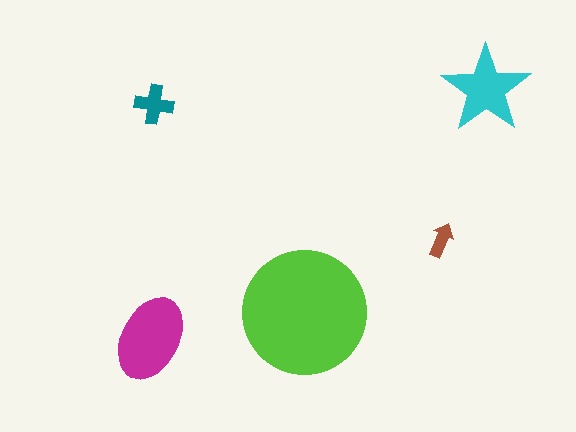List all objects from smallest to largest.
The brown arrow, the teal cross, the cyan star, the magenta ellipse, the lime circle.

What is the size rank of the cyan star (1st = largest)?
3rd.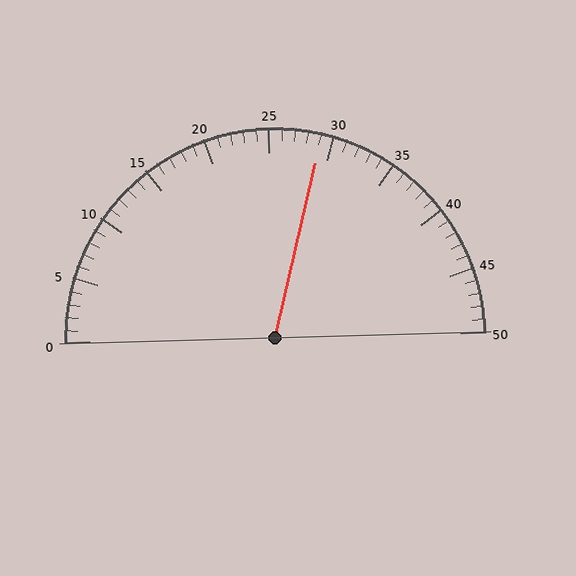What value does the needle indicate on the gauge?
The needle indicates approximately 29.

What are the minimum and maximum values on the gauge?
The gauge ranges from 0 to 50.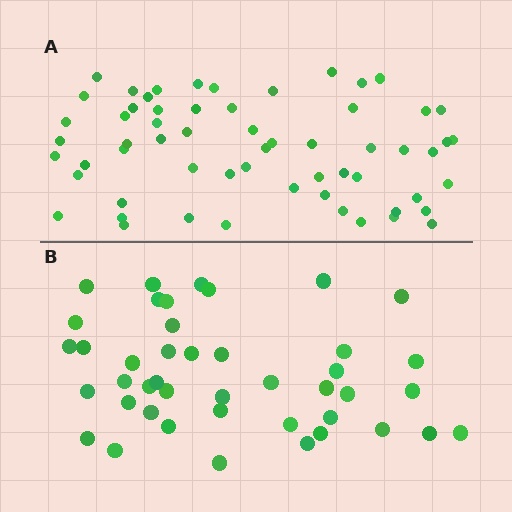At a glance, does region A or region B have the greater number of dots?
Region A (the top region) has more dots.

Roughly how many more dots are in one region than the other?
Region A has approximately 15 more dots than region B.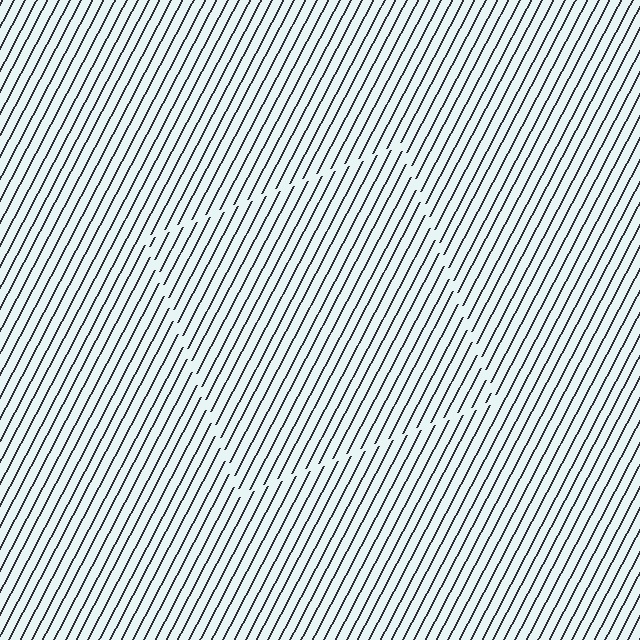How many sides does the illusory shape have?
4 sides — the line-ends trace a square.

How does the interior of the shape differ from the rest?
The interior of the shape contains the same grating, shifted by half a period — the contour is defined by the phase discontinuity where line-ends from the inner and outer gratings abut.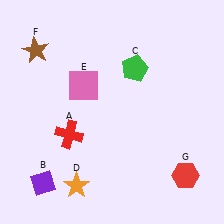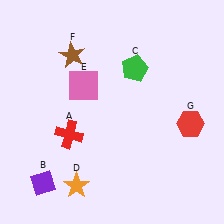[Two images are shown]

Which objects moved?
The objects that moved are: the brown star (F), the red hexagon (G).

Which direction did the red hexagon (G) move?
The red hexagon (G) moved up.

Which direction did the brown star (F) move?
The brown star (F) moved right.